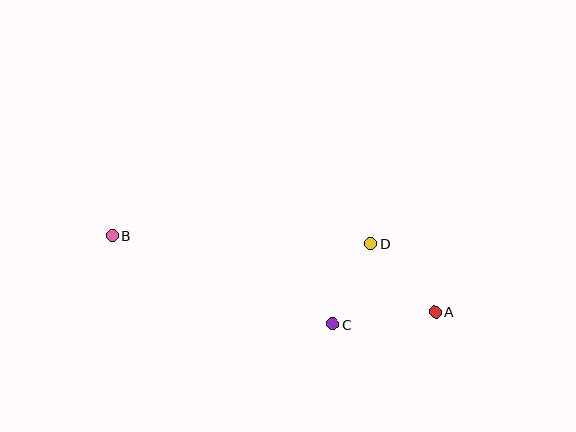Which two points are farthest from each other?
Points A and B are farthest from each other.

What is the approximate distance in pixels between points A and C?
The distance between A and C is approximately 103 pixels.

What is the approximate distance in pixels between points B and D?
The distance between B and D is approximately 259 pixels.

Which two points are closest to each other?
Points C and D are closest to each other.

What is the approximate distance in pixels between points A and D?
The distance between A and D is approximately 94 pixels.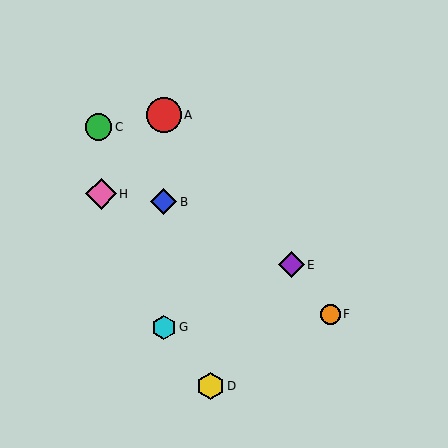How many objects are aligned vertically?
3 objects (A, B, G) are aligned vertically.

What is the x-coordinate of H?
Object H is at x≈101.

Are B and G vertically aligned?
Yes, both are at x≈164.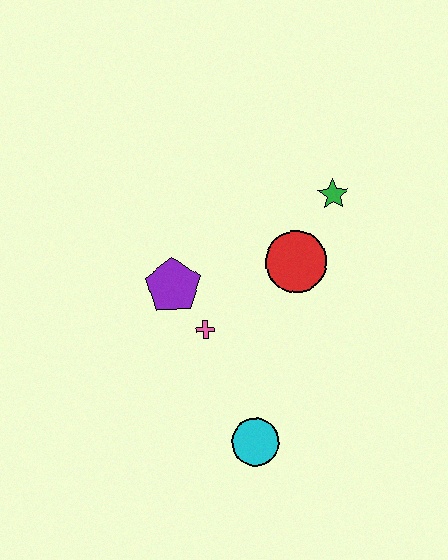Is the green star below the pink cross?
No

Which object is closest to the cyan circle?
The pink cross is closest to the cyan circle.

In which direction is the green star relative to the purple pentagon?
The green star is to the right of the purple pentagon.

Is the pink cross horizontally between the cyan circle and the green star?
No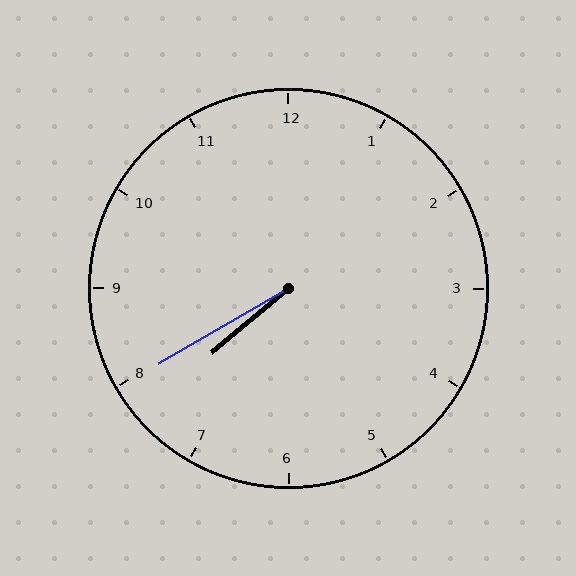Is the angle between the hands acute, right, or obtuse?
It is acute.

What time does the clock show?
7:40.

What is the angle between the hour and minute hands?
Approximately 10 degrees.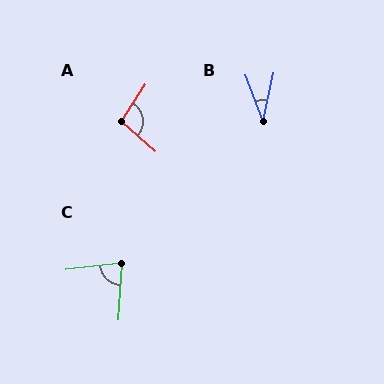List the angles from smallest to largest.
B (33°), C (80°), A (98°).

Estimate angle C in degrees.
Approximately 80 degrees.